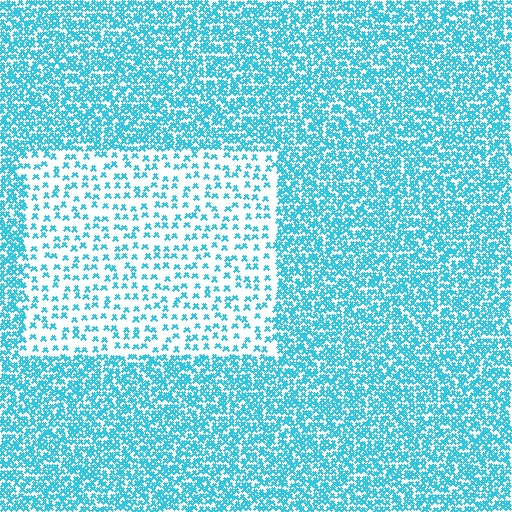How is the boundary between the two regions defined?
The boundary is defined by a change in element density (approximately 2.8x ratio). All elements are the same color, size, and shape.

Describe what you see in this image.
The image contains small cyan elements arranged at two different densities. A rectangle-shaped region is visible where the elements are less densely packed than the surrounding area.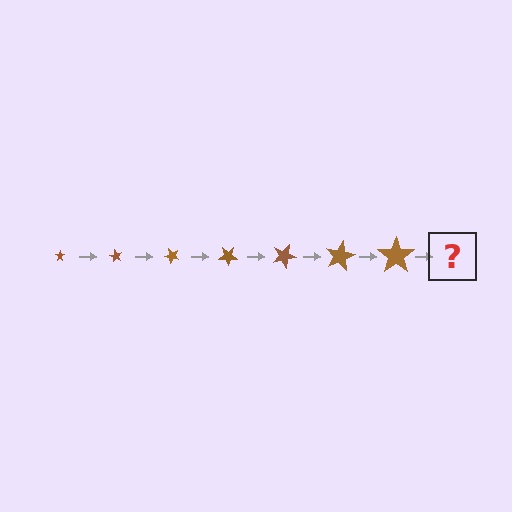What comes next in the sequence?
The next element should be a star, larger than the previous one and rotated 420 degrees from the start.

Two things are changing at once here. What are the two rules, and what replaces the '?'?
The two rules are that the star grows larger each step and it rotates 60 degrees each step. The '?' should be a star, larger than the previous one and rotated 420 degrees from the start.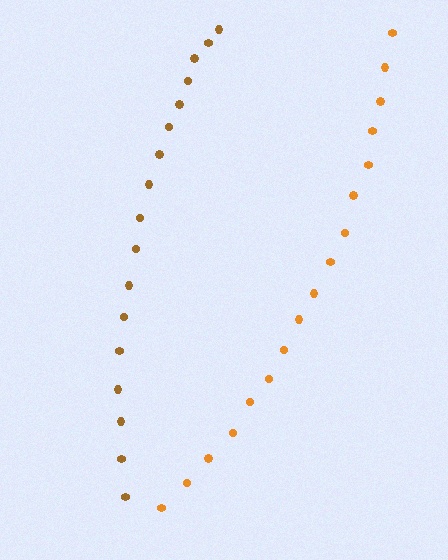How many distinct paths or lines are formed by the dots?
There are 2 distinct paths.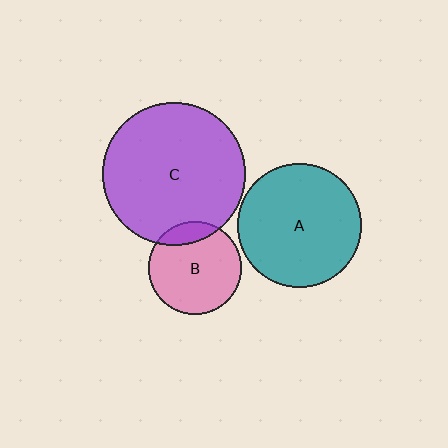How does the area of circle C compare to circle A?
Approximately 1.3 times.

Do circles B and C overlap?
Yes.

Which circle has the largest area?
Circle C (purple).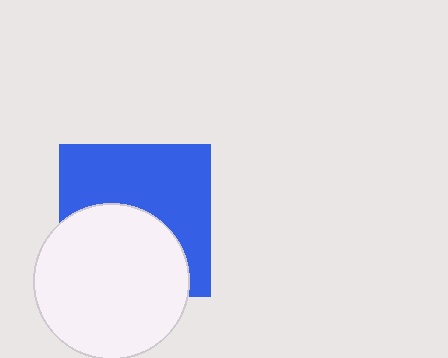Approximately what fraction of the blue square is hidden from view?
Roughly 46% of the blue square is hidden behind the white circle.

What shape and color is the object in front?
The object in front is a white circle.